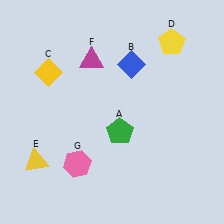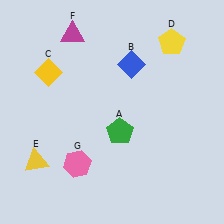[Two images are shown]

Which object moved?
The magenta triangle (F) moved up.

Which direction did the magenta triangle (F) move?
The magenta triangle (F) moved up.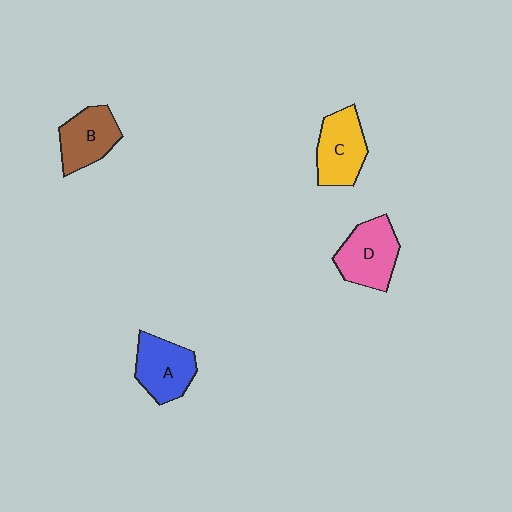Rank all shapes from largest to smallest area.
From largest to smallest: D (pink), C (yellow), A (blue), B (brown).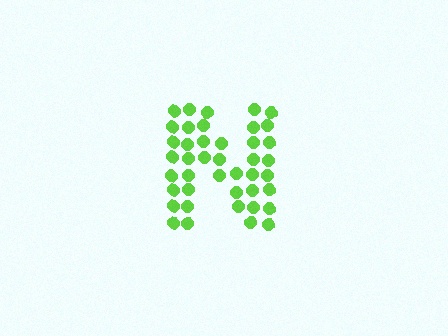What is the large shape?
The large shape is the letter N.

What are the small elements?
The small elements are circles.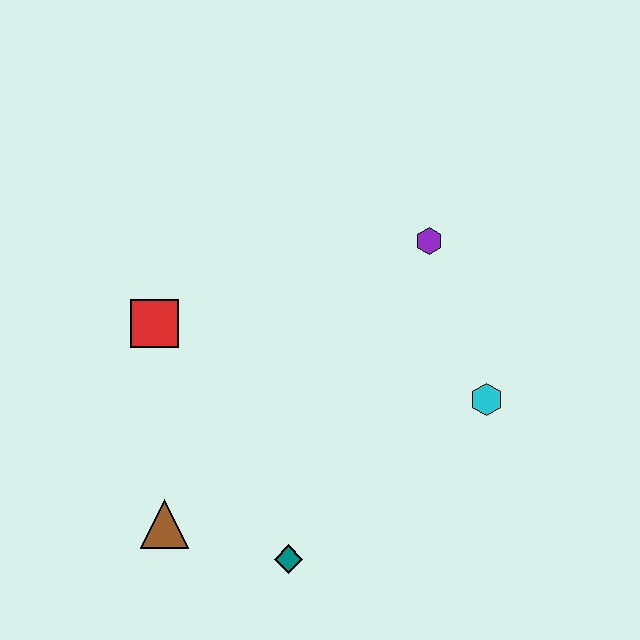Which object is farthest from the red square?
The cyan hexagon is farthest from the red square.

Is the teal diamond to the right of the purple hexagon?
No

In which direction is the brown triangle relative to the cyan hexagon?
The brown triangle is to the left of the cyan hexagon.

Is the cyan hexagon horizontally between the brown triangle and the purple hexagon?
No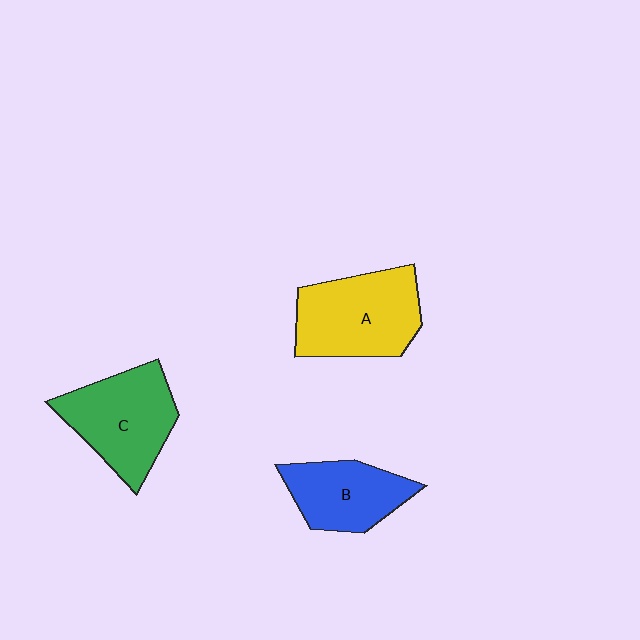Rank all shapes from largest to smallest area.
From largest to smallest: A (yellow), C (green), B (blue).